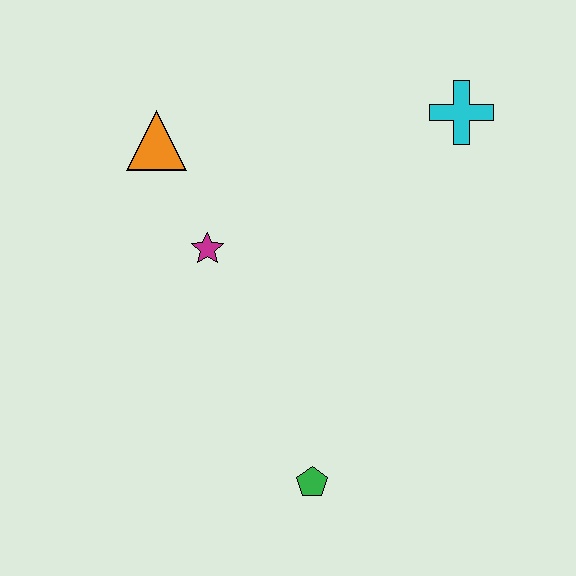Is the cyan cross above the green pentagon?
Yes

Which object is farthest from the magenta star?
The cyan cross is farthest from the magenta star.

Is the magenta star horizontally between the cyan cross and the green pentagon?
No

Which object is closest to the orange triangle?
The magenta star is closest to the orange triangle.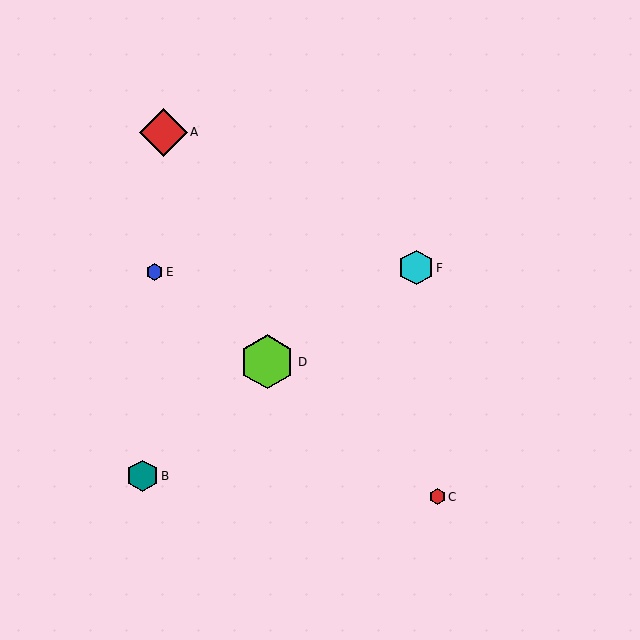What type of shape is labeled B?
Shape B is a teal hexagon.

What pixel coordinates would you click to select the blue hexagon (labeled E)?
Click at (155, 272) to select the blue hexagon E.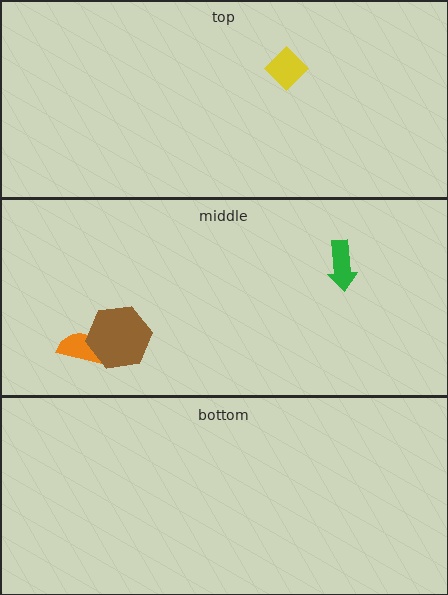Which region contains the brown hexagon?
The middle region.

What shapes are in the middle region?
The green arrow, the orange semicircle, the brown hexagon.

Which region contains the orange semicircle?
The middle region.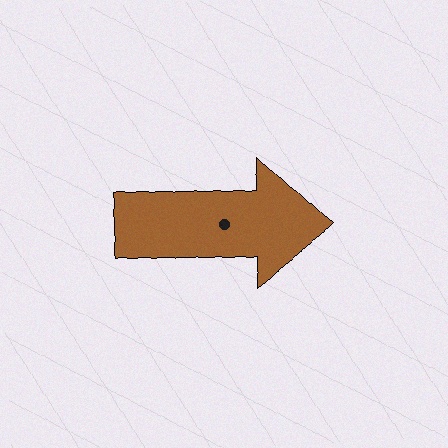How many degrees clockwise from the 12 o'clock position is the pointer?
Approximately 92 degrees.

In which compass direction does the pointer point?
East.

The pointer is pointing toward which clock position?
Roughly 3 o'clock.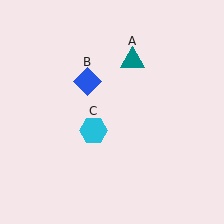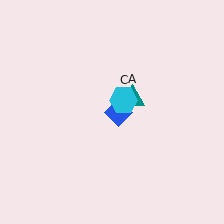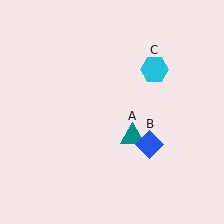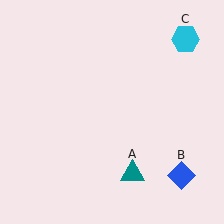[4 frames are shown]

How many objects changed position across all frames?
3 objects changed position: teal triangle (object A), blue diamond (object B), cyan hexagon (object C).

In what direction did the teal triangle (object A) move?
The teal triangle (object A) moved down.